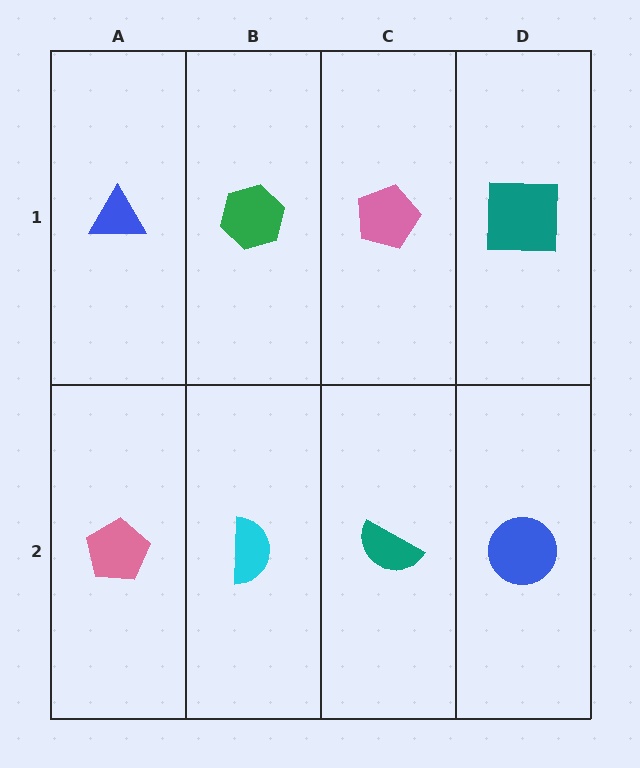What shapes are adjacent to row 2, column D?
A teal square (row 1, column D), a teal semicircle (row 2, column C).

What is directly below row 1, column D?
A blue circle.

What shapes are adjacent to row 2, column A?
A blue triangle (row 1, column A), a cyan semicircle (row 2, column B).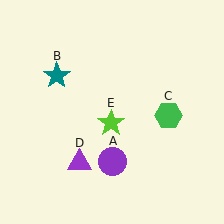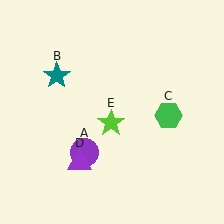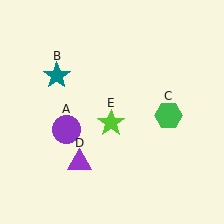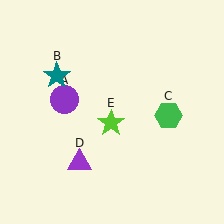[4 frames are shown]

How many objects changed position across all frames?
1 object changed position: purple circle (object A).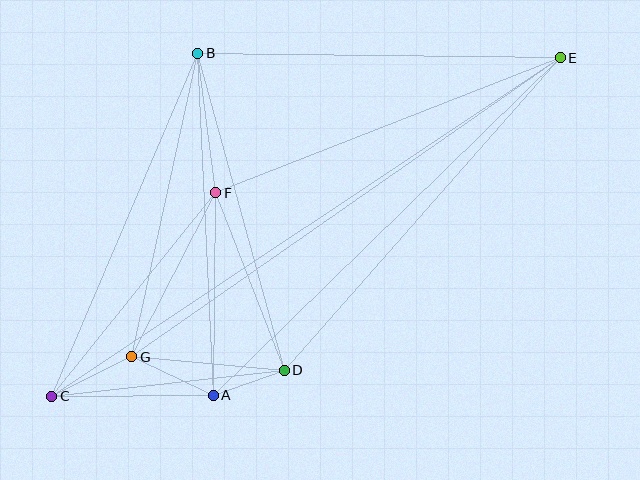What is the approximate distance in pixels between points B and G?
The distance between B and G is approximately 310 pixels.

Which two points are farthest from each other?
Points C and E are farthest from each other.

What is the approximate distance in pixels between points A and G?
The distance between A and G is approximately 90 pixels.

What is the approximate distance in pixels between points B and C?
The distance between B and C is approximately 373 pixels.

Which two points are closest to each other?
Points A and D are closest to each other.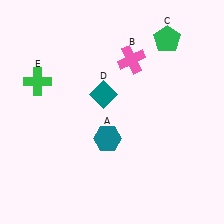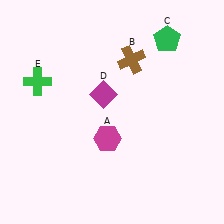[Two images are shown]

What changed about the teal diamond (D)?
In Image 1, D is teal. In Image 2, it changed to magenta.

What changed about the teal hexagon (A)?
In Image 1, A is teal. In Image 2, it changed to magenta.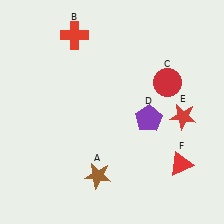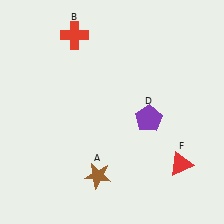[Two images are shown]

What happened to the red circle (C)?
The red circle (C) was removed in Image 2. It was in the top-right area of Image 1.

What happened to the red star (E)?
The red star (E) was removed in Image 2. It was in the bottom-right area of Image 1.